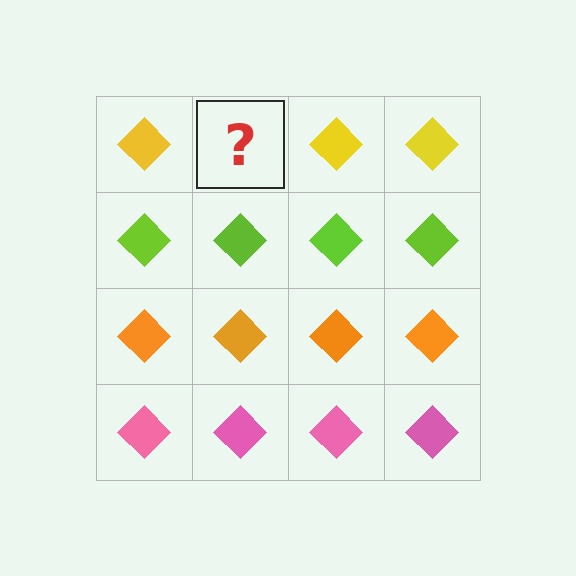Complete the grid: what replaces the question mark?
The question mark should be replaced with a yellow diamond.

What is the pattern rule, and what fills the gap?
The rule is that each row has a consistent color. The gap should be filled with a yellow diamond.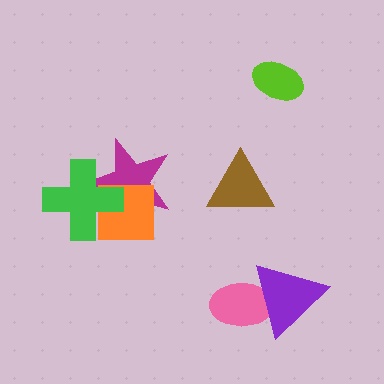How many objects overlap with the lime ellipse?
0 objects overlap with the lime ellipse.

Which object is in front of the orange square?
The green cross is in front of the orange square.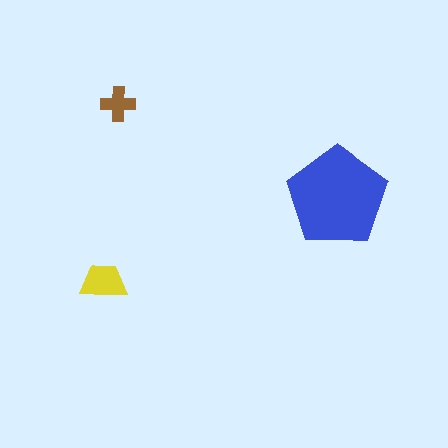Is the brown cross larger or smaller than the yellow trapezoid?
Smaller.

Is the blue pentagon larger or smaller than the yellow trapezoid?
Larger.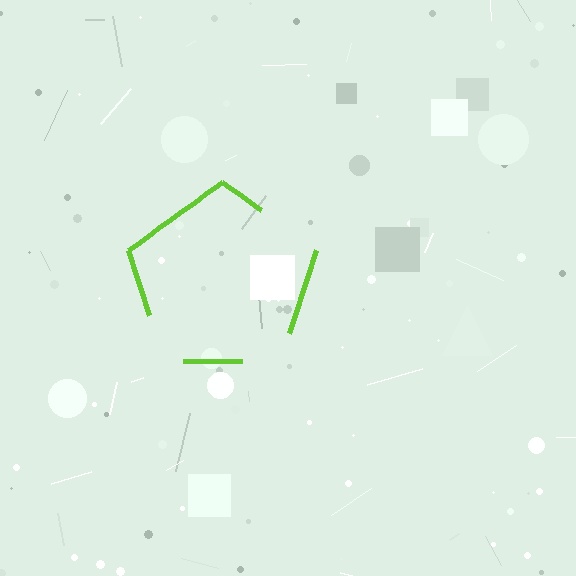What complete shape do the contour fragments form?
The contour fragments form a pentagon.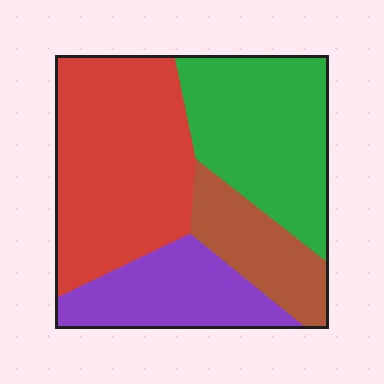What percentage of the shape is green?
Green covers about 30% of the shape.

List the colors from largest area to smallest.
From largest to smallest: red, green, purple, brown.